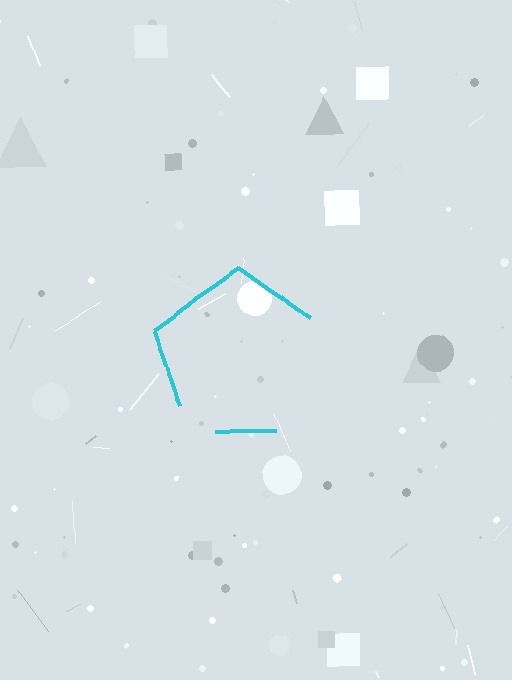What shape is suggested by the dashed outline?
The dashed outline suggests a pentagon.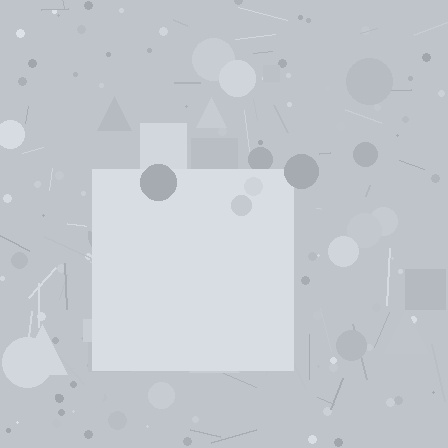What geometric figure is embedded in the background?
A square is embedded in the background.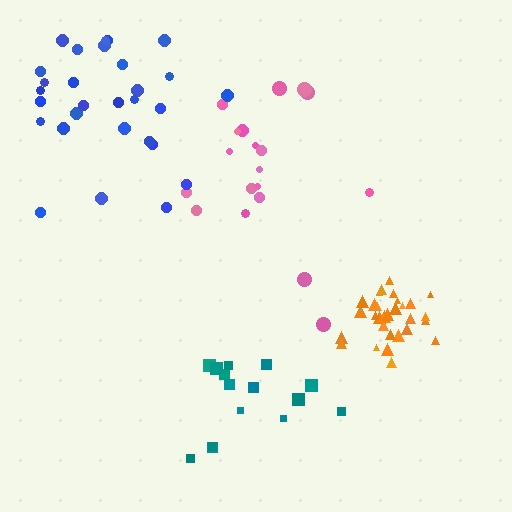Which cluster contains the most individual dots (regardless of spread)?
Orange (31).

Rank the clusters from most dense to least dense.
orange, blue, teal, pink.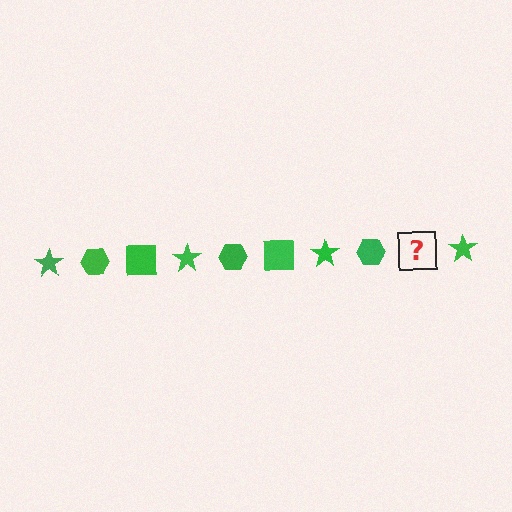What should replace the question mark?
The question mark should be replaced with a green square.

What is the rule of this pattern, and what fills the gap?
The rule is that the pattern cycles through star, hexagon, square shapes in green. The gap should be filled with a green square.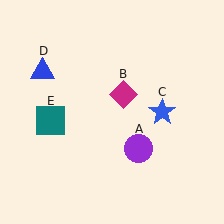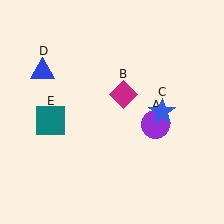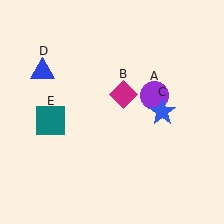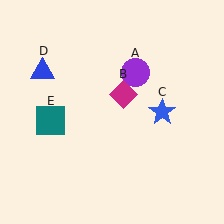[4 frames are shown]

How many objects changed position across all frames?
1 object changed position: purple circle (object A).